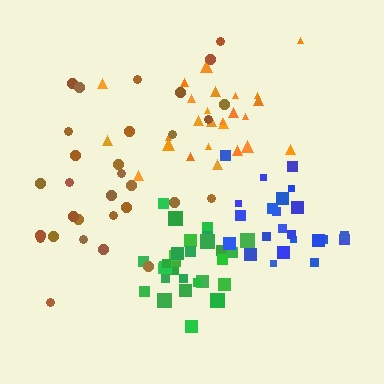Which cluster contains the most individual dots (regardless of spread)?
Brown (31).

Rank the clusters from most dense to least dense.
green, blue, orange, brown.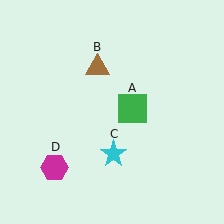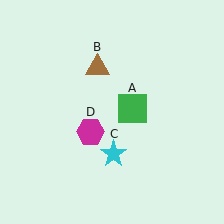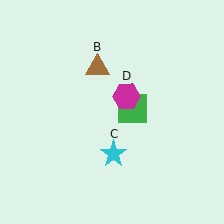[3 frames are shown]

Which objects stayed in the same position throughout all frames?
Green square (object A) and brown triangle (object B) and cyan star (object C) remained stationary.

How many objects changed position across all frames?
1 object changed position: magenta hexagon (object D).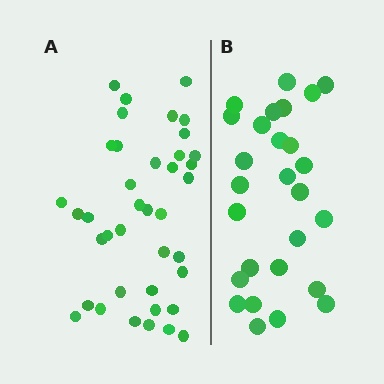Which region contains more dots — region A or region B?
Region A (the left region) has more dots.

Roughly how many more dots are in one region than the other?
Region A has roughly 12 or so more dots than region B.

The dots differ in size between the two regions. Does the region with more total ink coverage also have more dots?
No. Region B has more total ink coverage because its dots are larger, but region A actually contains more individual dots. Total area can be misleading — the number of items is what matters here.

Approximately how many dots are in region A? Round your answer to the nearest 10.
About 40 dots. (The exact count is 39, which rounds to 40.)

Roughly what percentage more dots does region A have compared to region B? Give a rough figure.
About 45% more.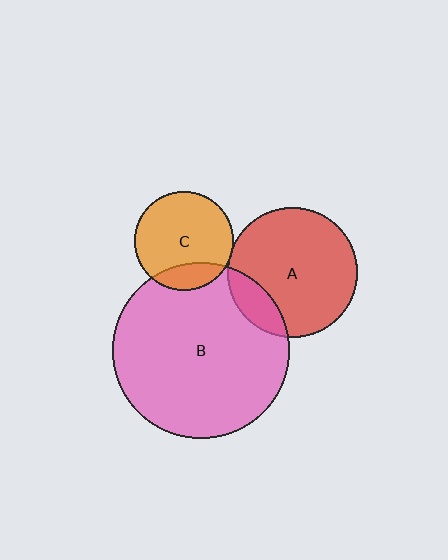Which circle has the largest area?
Circle B (pink).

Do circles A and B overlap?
Yes.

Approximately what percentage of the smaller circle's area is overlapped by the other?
Approximately 15%.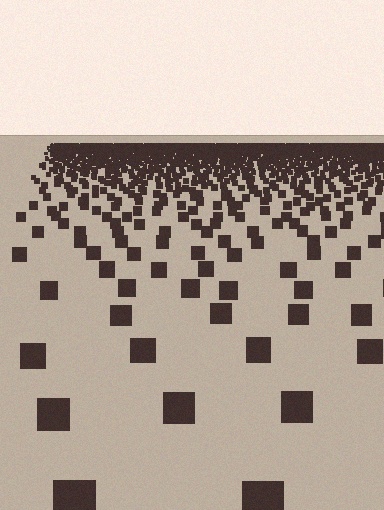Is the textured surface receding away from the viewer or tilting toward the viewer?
The surface is receding away from the viewer. Texture elements get smaller and denser toward the top.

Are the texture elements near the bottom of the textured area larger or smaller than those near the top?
Larger. Near the bottom, elements are closer to the viewer and appear at a bigger on-screen size.